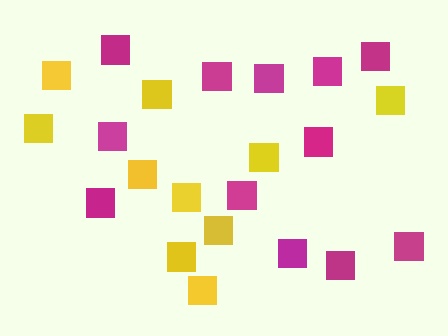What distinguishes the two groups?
There are 2 groups: one group of yellow squares (10) and one group of magenta squares (12).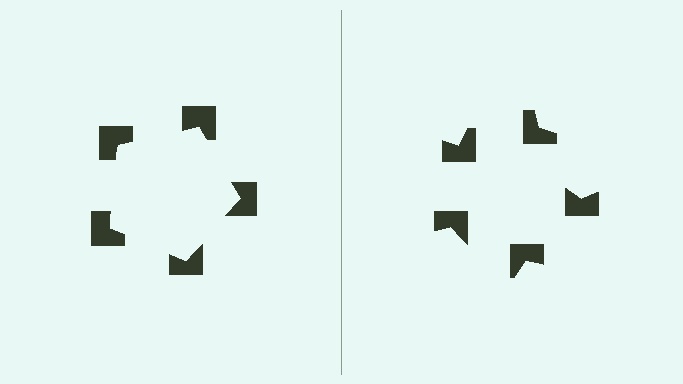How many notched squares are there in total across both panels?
10 — 5 on each side.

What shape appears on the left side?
An illusory pentagon.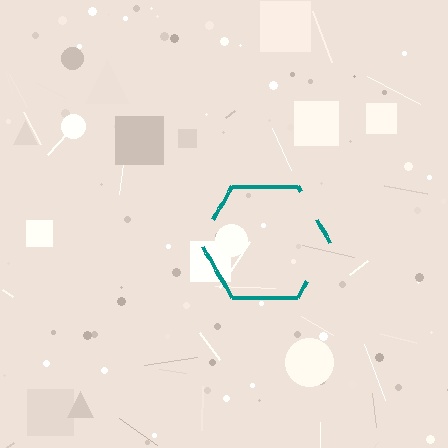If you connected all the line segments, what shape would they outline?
They would outline a hexagon.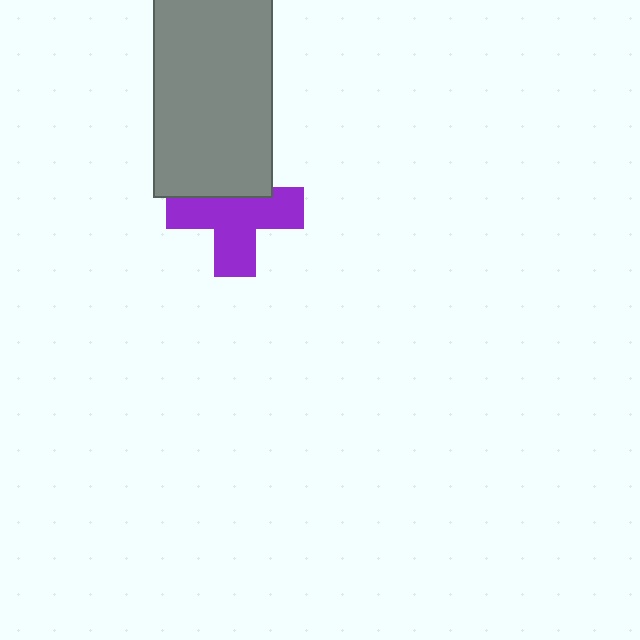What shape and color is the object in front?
The object in front is a gray rectangle.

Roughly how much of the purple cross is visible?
Most of it is visible (roughly 68%).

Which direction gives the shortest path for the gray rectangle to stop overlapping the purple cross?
Moving up gives the shortest separation.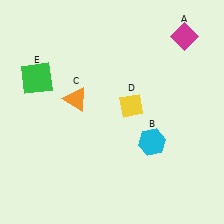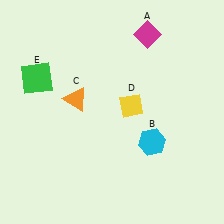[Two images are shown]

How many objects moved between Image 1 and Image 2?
1 object moved between the two images.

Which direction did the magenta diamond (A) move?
The magenta diamond (A) moved left.